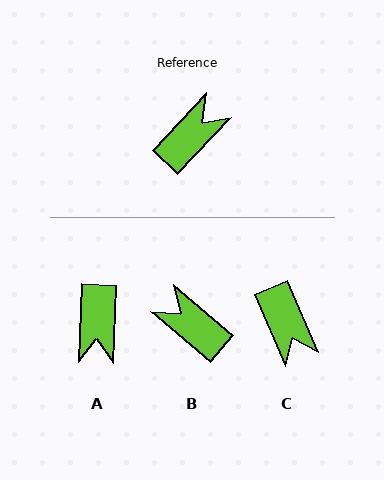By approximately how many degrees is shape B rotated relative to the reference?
Approximately 93 degrees counter-clockwise.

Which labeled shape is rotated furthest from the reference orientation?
A, about 139 degrees away.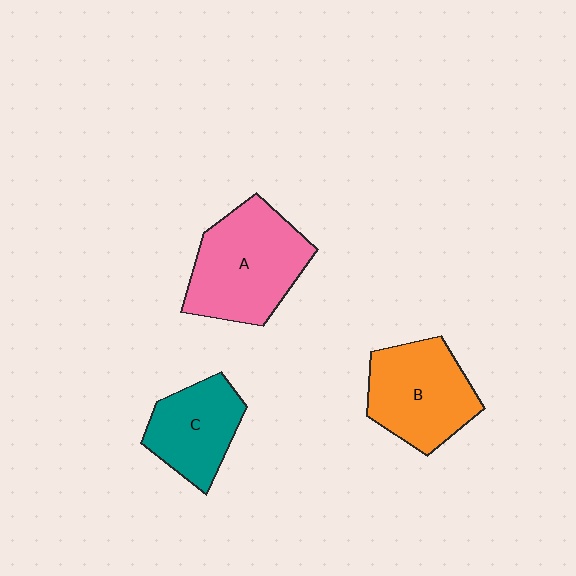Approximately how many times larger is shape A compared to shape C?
Approximately 1.5 times.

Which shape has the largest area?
Shape A (pink).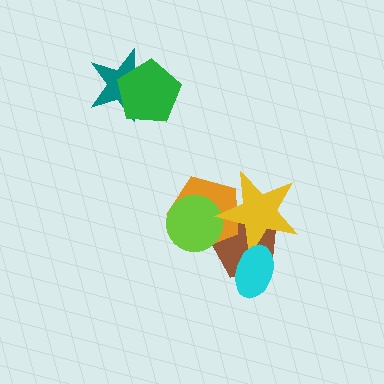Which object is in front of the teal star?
The green pentagon is in front of the teal star.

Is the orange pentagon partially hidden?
Yes, it is partially covered by another shape.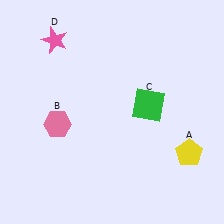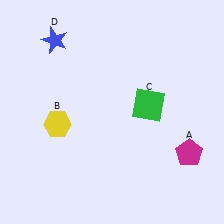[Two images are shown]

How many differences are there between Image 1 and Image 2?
There are 3 differences between the two images.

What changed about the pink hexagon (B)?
In Image 1, B is pink. In Image 2, it changed to yellow.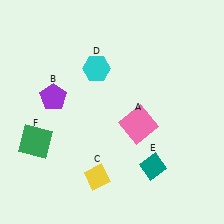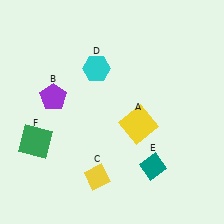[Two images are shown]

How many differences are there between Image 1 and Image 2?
There is 1 difference between the two images.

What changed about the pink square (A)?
In Image 1, A is pink. In Image 2, it changed to yellow.